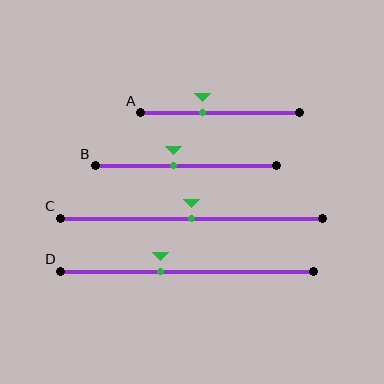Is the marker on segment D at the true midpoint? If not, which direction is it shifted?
No, the marker on segment D is shifted to the left by about 10% of the segment length.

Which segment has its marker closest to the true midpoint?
Segment C has its marker closest to the true midpoint.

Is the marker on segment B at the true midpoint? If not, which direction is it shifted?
No, the marker on segment B is shifted to the left by about 7% of the segment length.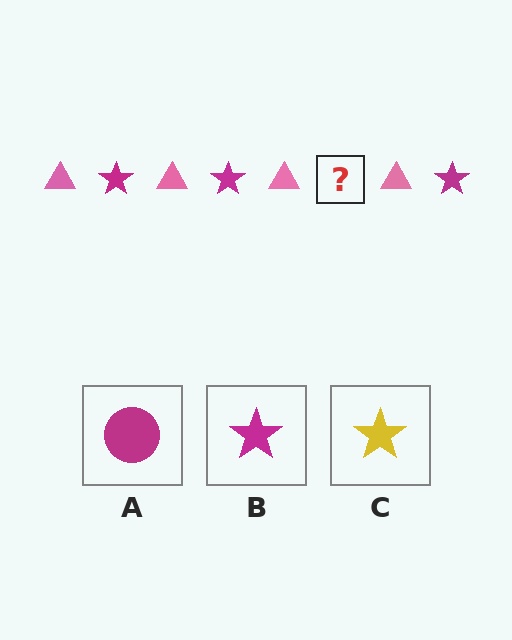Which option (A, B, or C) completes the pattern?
B.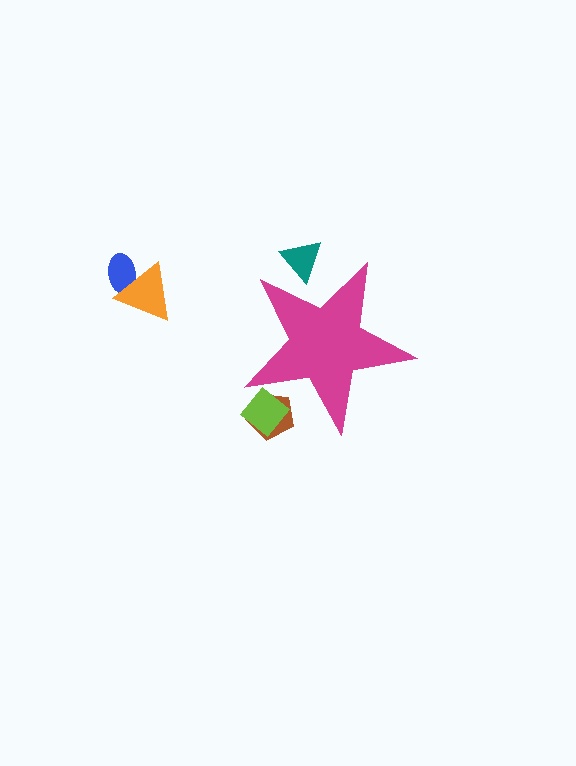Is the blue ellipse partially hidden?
No, the blue ellipse is fully visible.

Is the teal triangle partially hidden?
Yes, the teal triangle is partially hidden behind the magenta star.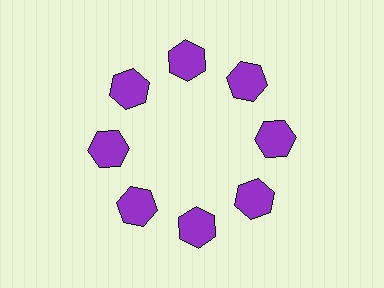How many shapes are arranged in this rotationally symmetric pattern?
There are 8 shapes, arranged in 8 groups of 1.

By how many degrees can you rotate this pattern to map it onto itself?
The pattern maps onto itself every 45 degrees of rotation.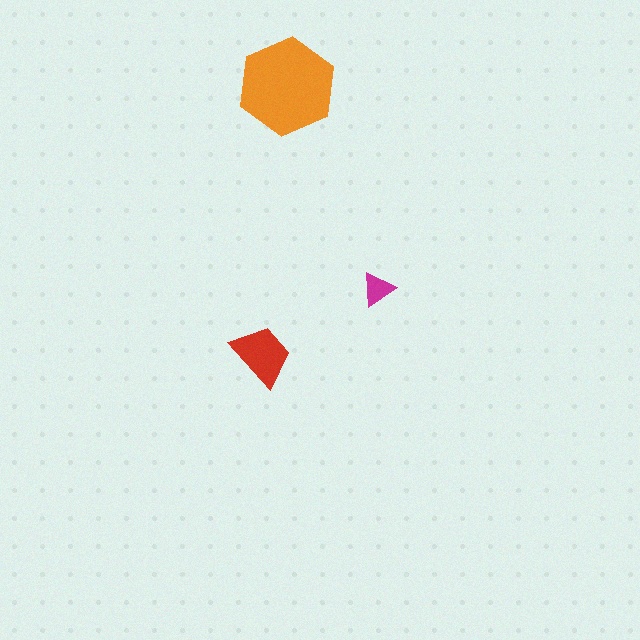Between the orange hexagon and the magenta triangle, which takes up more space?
The orange hexagon.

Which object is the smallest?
The magenta triangle.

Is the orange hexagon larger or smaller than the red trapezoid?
Larger.